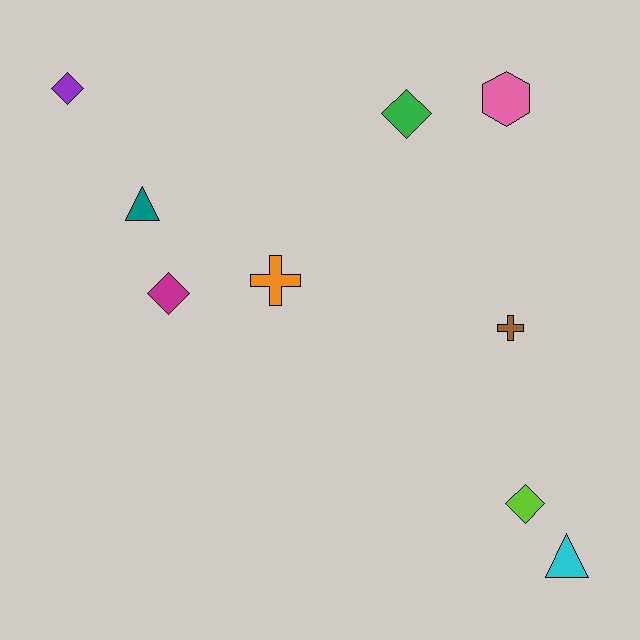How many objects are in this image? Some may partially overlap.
There are 9 objects.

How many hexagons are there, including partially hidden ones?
There is 1 hexagon.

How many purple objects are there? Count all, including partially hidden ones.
There is 1 purple object.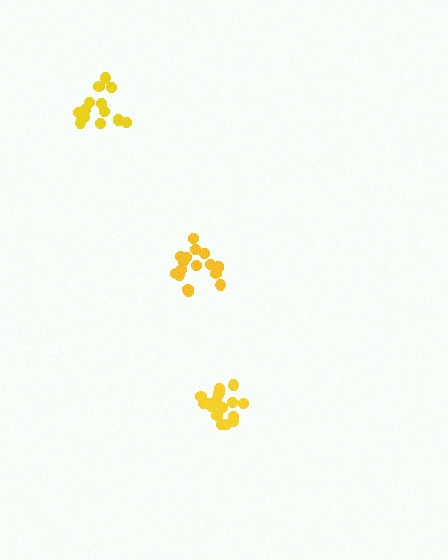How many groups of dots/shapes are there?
There are 3 groups.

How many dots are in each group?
Group 1: 17 dots, Group 2: 17 dots, Group 3: 14 dots (48 total).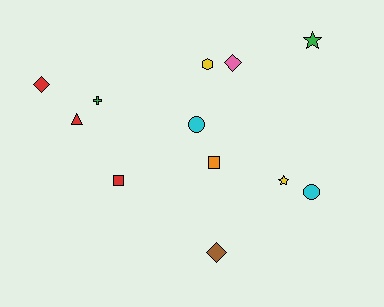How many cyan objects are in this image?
There are 2 cyan objects.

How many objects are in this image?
There are 12 objects.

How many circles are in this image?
There are 2 circles.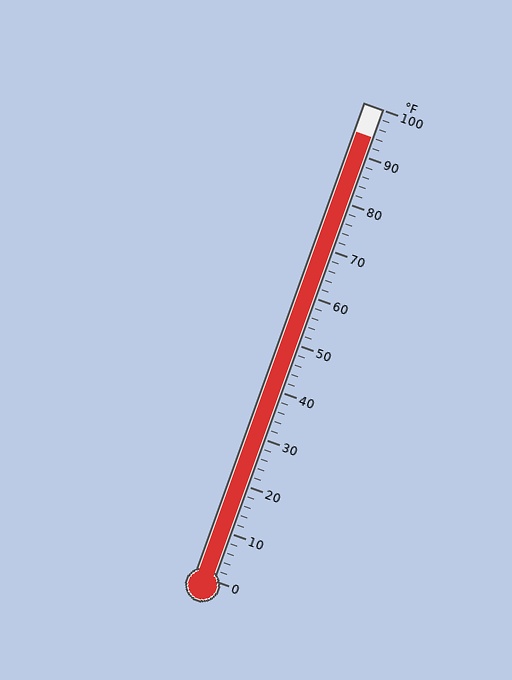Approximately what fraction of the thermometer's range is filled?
The thermometer is filled to approximately 95% of its range.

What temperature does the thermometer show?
The thermometer shows approximately 94°F.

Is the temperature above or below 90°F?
The temperature is above 90°F.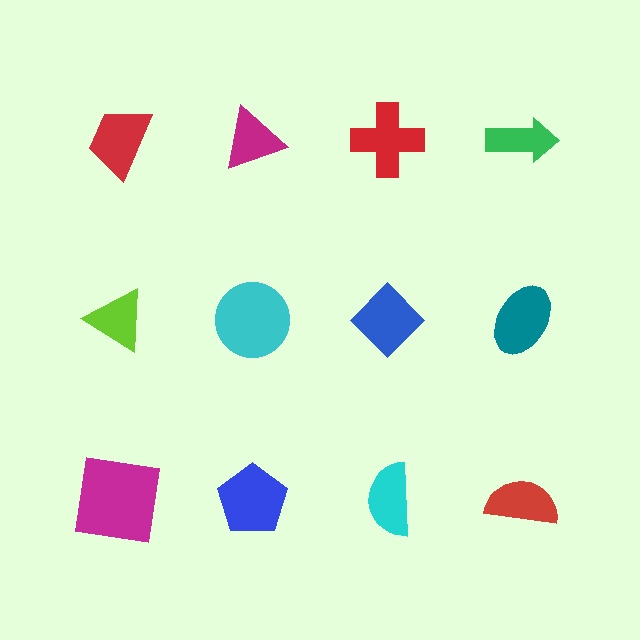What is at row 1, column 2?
A magenta triangle.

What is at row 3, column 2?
A blue pentagon.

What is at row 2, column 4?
A teal ellipse.